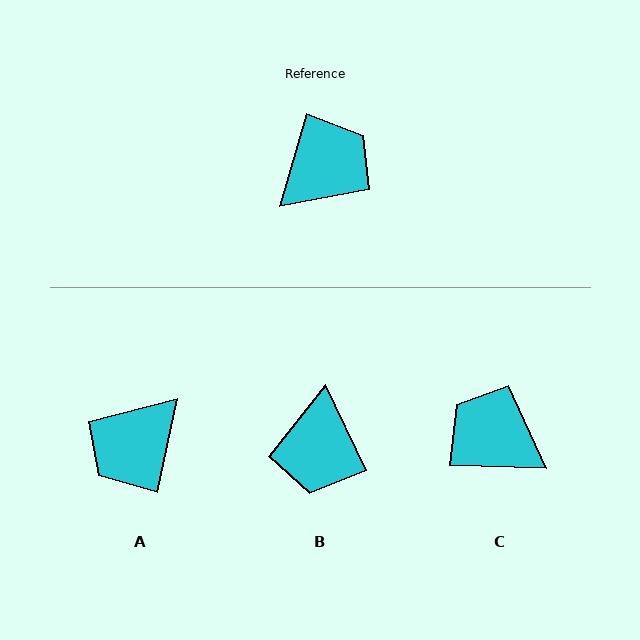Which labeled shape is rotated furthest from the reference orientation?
A, about 176 degrees away.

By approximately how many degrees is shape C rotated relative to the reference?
Approximately 104 degrees counter-clockwise.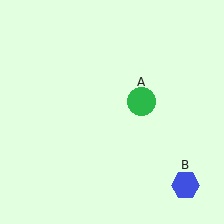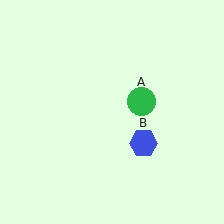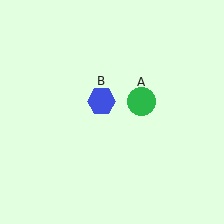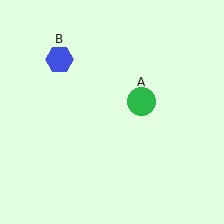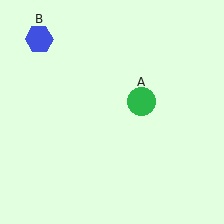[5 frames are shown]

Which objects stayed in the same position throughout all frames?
Green circle (object A) remained stationary.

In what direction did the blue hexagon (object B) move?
The blue hexagon (object B) moved up and to the left.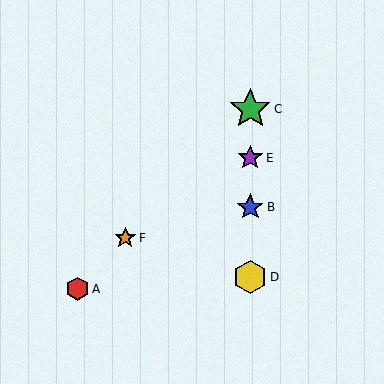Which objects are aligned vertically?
Objects B, C, D, E are aligned vertically.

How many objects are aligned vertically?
4 objects (B, C, D, E) are aligned vertically.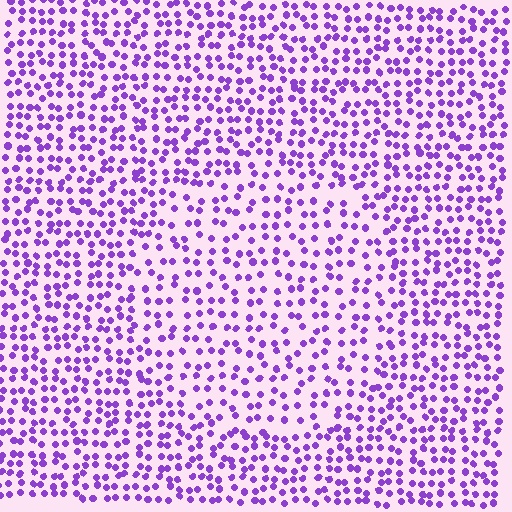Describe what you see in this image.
The image contains small purple elements arranged at two different densities. A circle-shaped region is visible where the elements are less densely packed than the surrounding area.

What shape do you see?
I see a circle.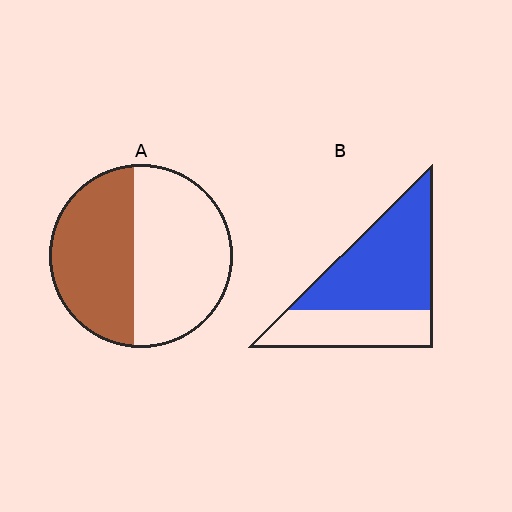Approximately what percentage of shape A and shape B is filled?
A is approximately 45% and B is approximately 65%.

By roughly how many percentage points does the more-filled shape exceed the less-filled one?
By roughly 20 percentage points (B over A).